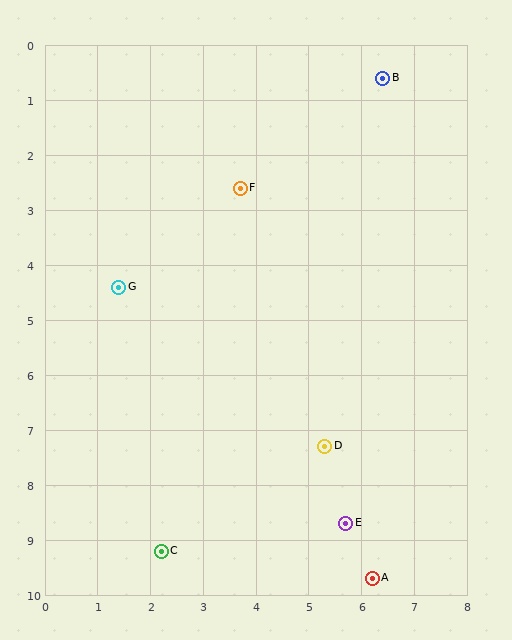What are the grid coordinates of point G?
Point G is at approximately (1.4, 4.4).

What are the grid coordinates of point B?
Point B is at approximately (6.4, 0.6).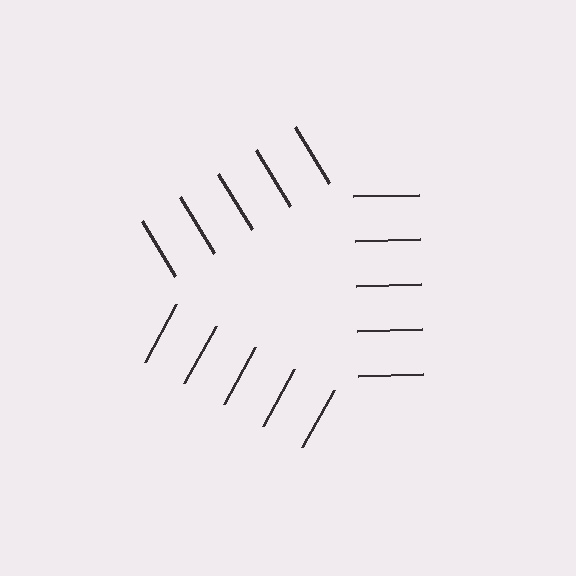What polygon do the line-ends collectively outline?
An illusory triangle — the line segments terminate on its edges but no continuous stroke is drawn.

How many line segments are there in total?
15 — 5 along each of the 3 edges.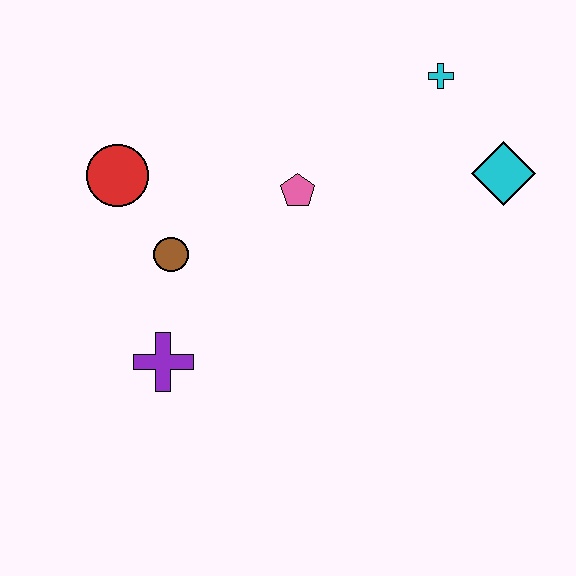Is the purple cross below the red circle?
Yes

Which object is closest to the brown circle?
The red circle is closest to the brown circle.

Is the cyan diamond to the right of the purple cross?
Yes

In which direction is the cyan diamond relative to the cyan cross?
The cyan diamond is below the cyan cross.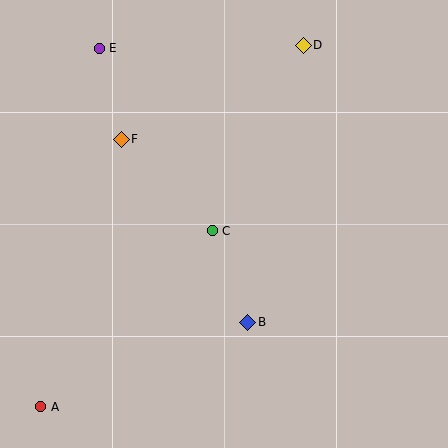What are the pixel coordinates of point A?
Point A is at (41, 407).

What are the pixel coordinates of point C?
Point C is at (212, 231).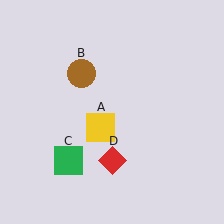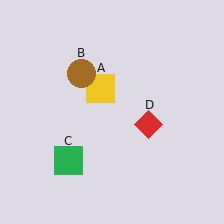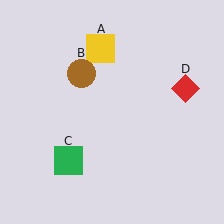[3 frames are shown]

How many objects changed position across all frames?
2 objects changed position: yellow square (object A), red diamond (object D).